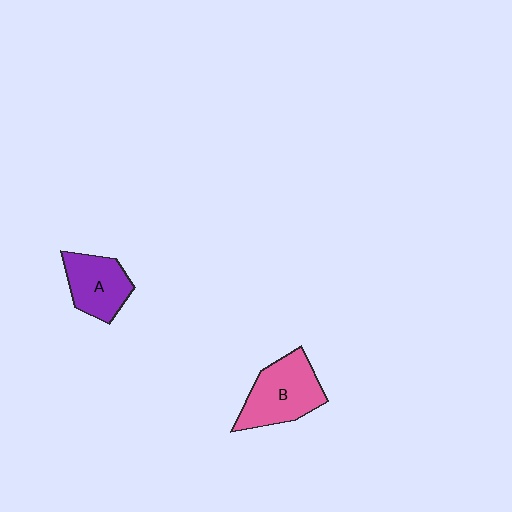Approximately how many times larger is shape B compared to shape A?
Approximately 1.3 times.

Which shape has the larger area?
Shape B (pink).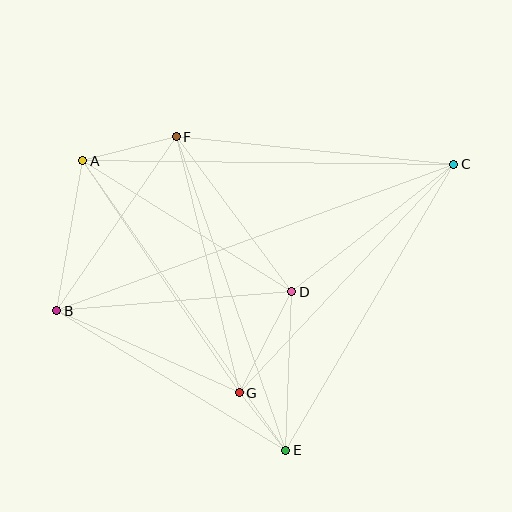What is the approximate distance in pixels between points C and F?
The distance between C and F is approximately 279 pixels.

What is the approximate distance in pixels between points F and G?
The distance between F and G is approximately 264 pixels.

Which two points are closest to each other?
Points E and G are closest to each other.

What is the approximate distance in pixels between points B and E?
The distance between B and E is approximately 269 pixels.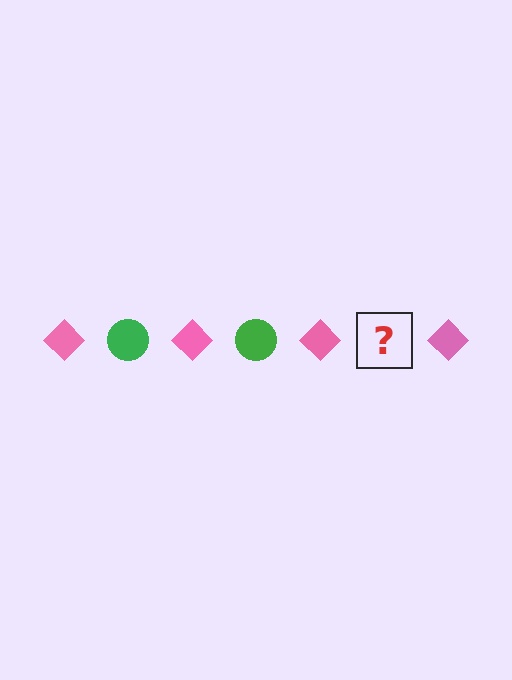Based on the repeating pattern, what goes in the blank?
The blank should be a green circle.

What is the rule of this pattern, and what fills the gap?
The rule is that the pattern alternates between pink diamond and green circle. The gap should be filled with a green circle.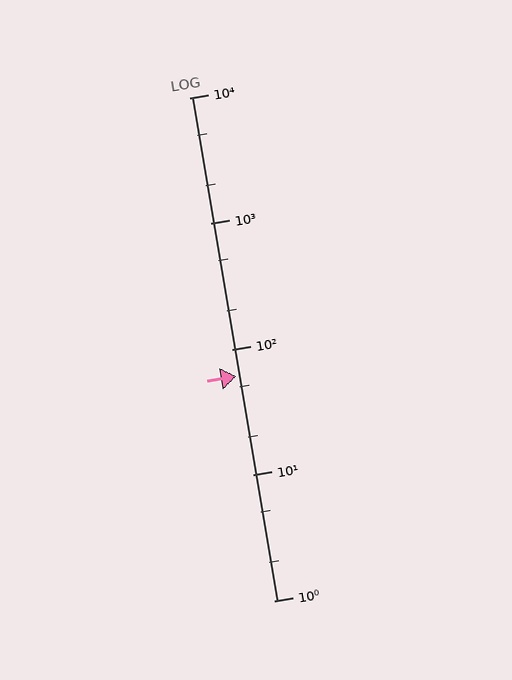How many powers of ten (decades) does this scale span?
The scale spans 4 decades, from 1 to 10000.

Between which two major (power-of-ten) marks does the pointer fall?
The pointer is between 10 and 100.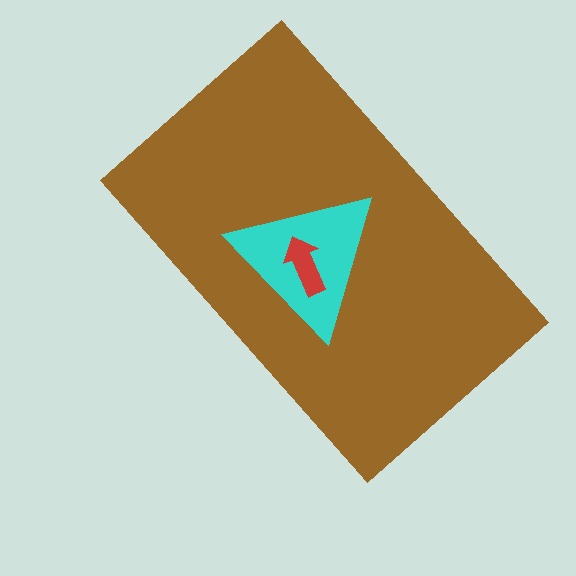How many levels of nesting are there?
3.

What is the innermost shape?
The red arrow.